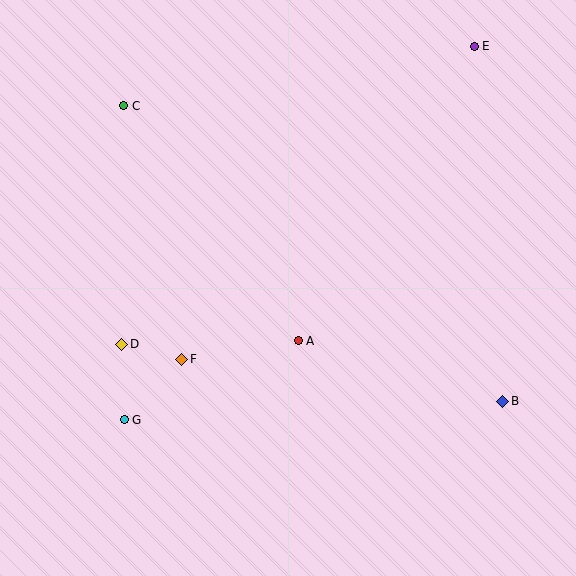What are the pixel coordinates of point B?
Point B is at (503, 401).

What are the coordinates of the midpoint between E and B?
The midpoint between E and B is at (488, 224).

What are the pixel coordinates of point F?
Point F is at (182, 359).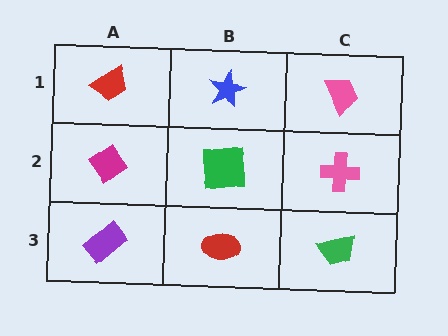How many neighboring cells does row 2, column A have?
3.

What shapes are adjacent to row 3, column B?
A green square (row 2, column B), a purple rectangle (row 3, column A), a green trapezoid (row 3, column C).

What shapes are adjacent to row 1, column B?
A green square (row 2, column B), a red trapezoid (row 1, column A), a pink trapezoid (row 1, column C).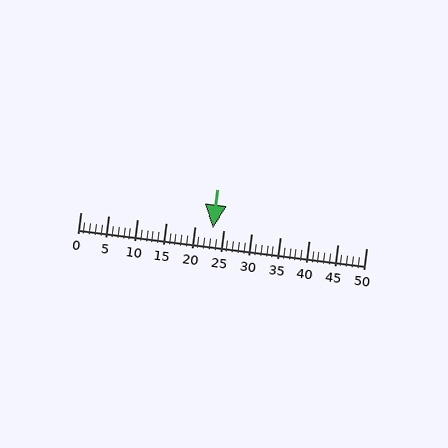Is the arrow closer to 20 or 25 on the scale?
The arrow is closer to 25.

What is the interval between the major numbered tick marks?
The major tick marks are spaced 5 units apart.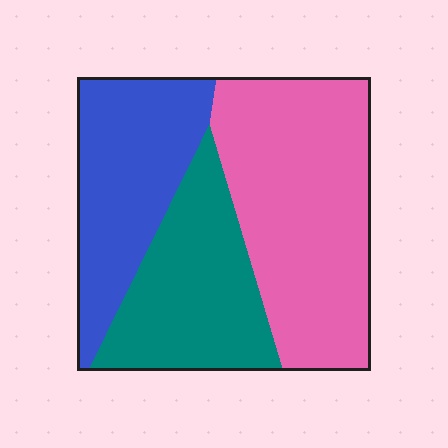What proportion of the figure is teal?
Teal takes up about one quarter (1/4) of the figure.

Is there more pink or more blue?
Pink.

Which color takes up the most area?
Pink, at roughly 45%.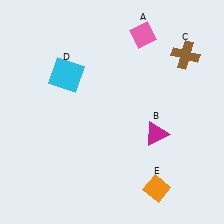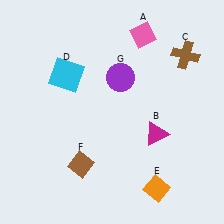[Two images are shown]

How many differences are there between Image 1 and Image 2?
There are 2 differences between the two images.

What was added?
A brown diamond (F), a purple circle (G) were added in Image 2.